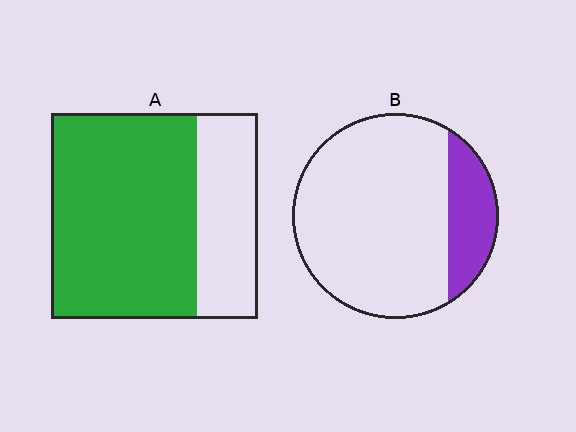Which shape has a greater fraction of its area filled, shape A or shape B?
Shape A.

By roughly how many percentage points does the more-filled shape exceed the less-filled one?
By roughly 50 percentage points (A over B).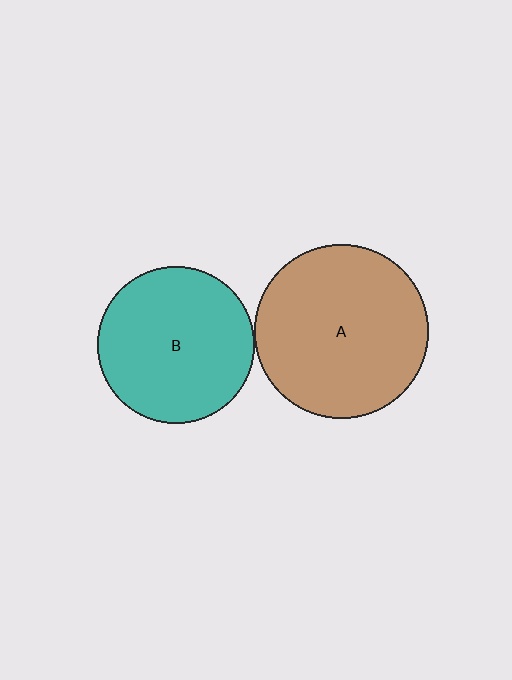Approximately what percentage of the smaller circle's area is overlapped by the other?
Approximately 5%.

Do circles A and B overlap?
Yes.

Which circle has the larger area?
Circle A (brown).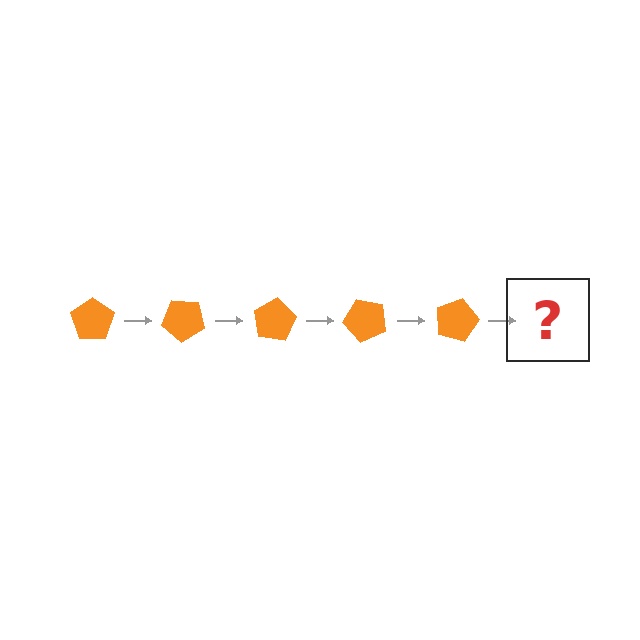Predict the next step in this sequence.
The next step is an orange pentagon rotated 200 degrees.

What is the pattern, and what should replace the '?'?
The pattern is that the pentagon rotates 40 degrees each step. The '?' should be an orange pentagon rotated 200 degrees.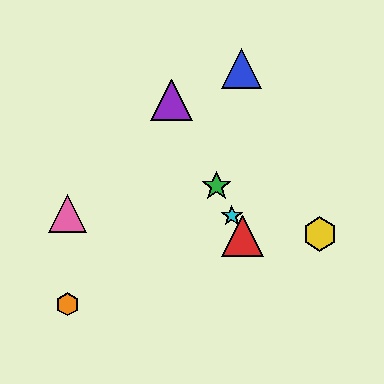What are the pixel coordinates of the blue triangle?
The blue triangle is at (242, 68).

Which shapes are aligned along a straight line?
The red triangle, the green star, the purple triangle, the cyan star are aligned along a straight line.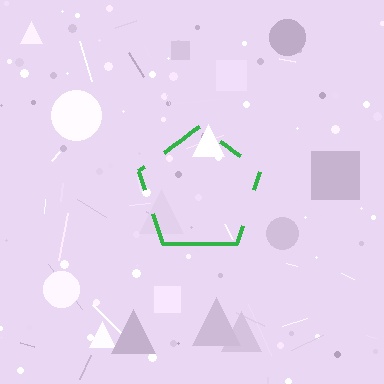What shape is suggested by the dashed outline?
The dashed outline suggests a pentagon.